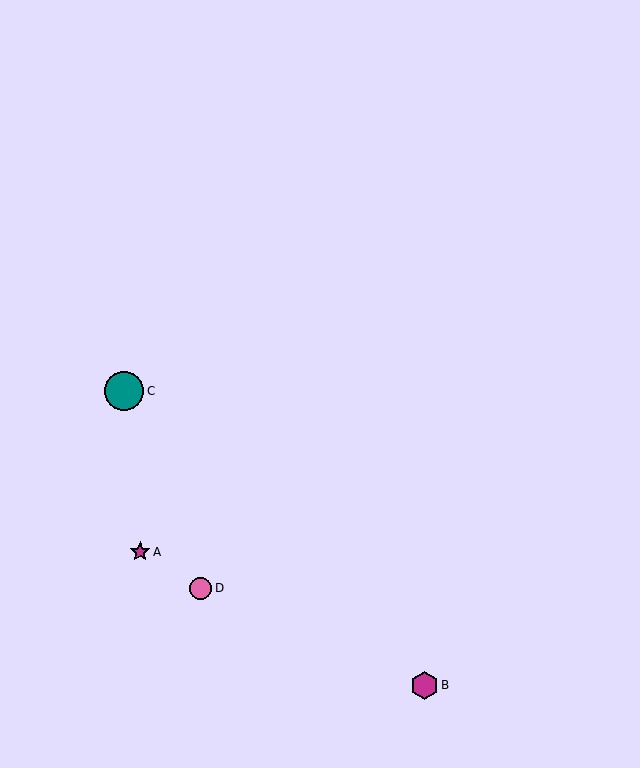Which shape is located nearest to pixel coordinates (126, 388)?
The teal circle (labeled C) at (124, 391) is nearest to that location.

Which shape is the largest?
The teal circle (labeled C) is the largest.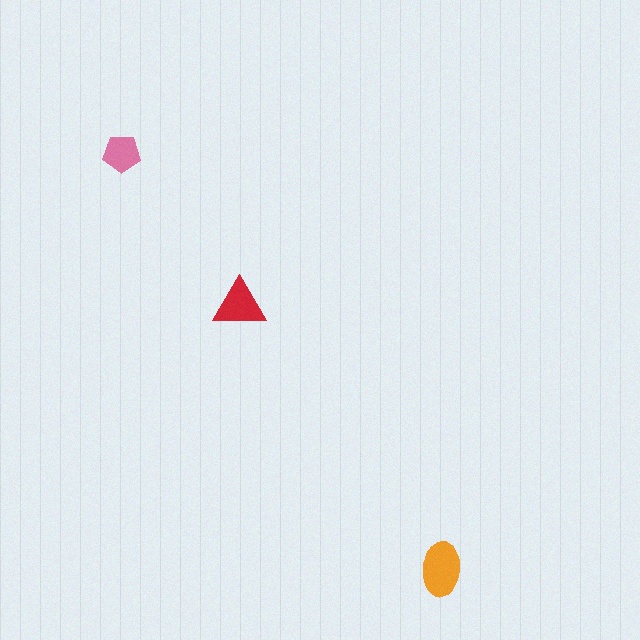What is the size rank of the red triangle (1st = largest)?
2nd.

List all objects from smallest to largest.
The pink pentagon, the red triangle, the orange ellipse.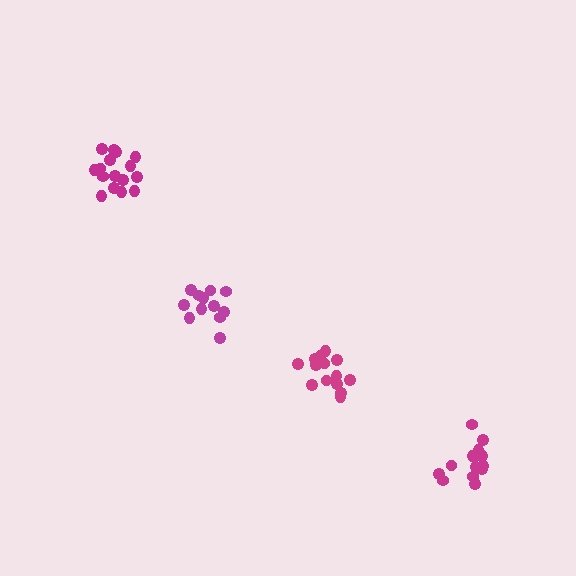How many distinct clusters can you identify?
There are 4 distinct clusters.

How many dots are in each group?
Group 1: 14 dots, Group 2: 16 dots, Group 3: 12 dots, Group 4: 14 dots (56 total).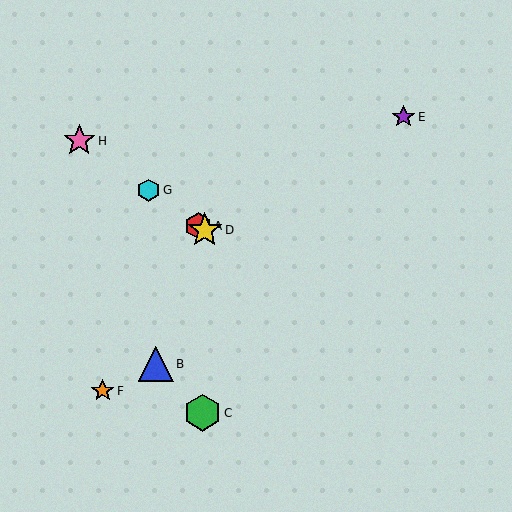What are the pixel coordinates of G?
Object G is at (149, 190).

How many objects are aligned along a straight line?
4 objects (A, D, G, H) are aligned along a straight line.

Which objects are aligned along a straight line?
Objects A, D, G, H are aligned along a straight line.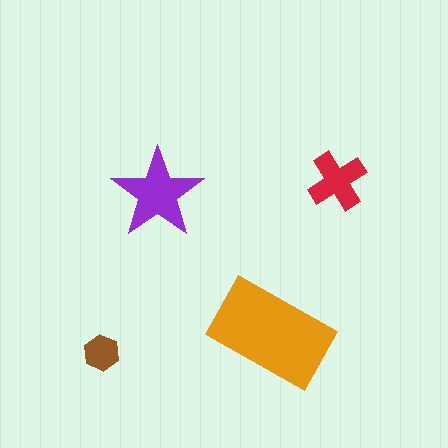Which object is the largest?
The orange rectangle.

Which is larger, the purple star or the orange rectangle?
The orange rectangle.